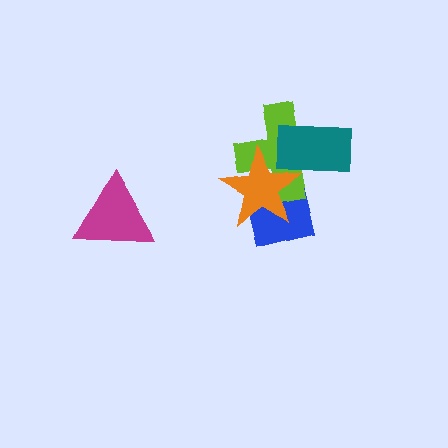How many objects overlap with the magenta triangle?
0 objects overlap with the magenta triangle.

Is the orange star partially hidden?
Yes, it is partially covered by another shape.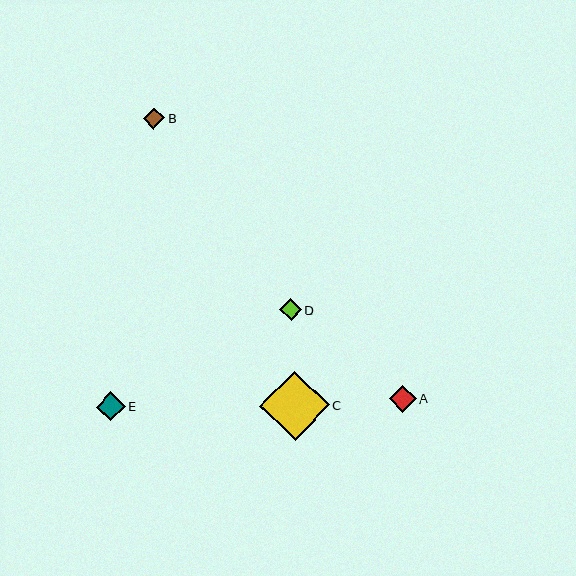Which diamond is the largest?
Diamond C is the largest with a size of approximately 69 pixels.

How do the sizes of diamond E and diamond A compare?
Diamond E and diamond A are approximately the same size.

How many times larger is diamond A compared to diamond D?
Diamond A is approximately 1.2 times the size of diamond D.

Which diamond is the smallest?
Diamond B is the smallest with a size of approximately 21 pixels.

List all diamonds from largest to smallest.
From largest to smallest: C, E, A, D, B.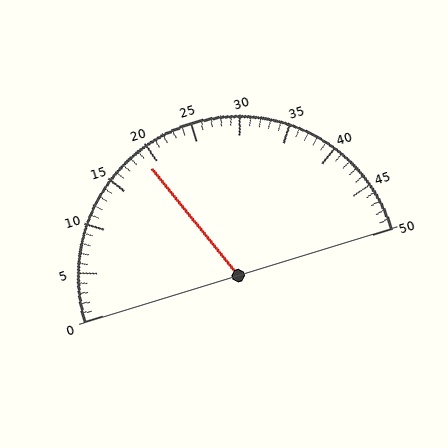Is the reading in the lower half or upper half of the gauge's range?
The reading is in the lower half of the range (0 to 50).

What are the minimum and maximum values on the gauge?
The gauge ranges from 0 to 50.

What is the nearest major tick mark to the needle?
The nearest major tick mark is 20.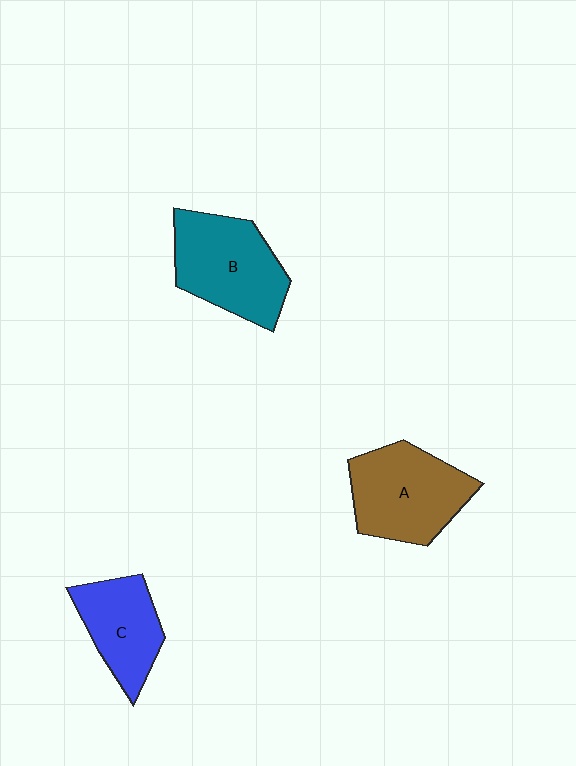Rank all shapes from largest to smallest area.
From largest to smallest: B (teal), A (brown), C (blue).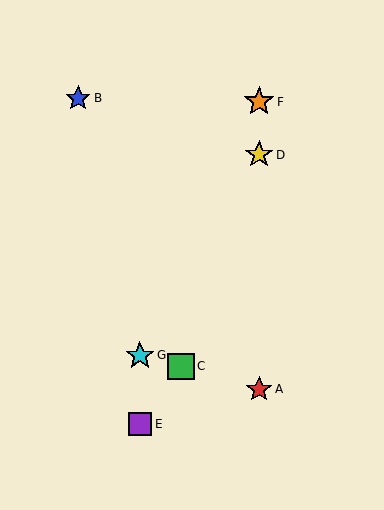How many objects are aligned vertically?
3 objects (A, D, F) are aligned vertically.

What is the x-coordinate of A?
Object A is at x≈259.